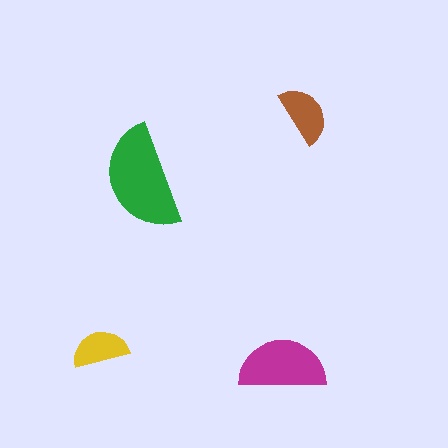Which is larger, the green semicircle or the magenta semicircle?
The green one.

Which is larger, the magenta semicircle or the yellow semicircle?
The magenta one.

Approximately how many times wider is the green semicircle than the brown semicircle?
About 2 times wider.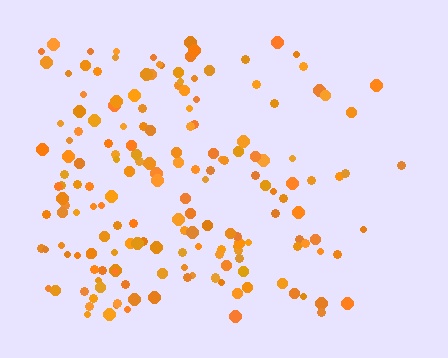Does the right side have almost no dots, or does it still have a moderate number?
Still a moderate number, just noticeably fewer than the left.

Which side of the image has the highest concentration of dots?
The left.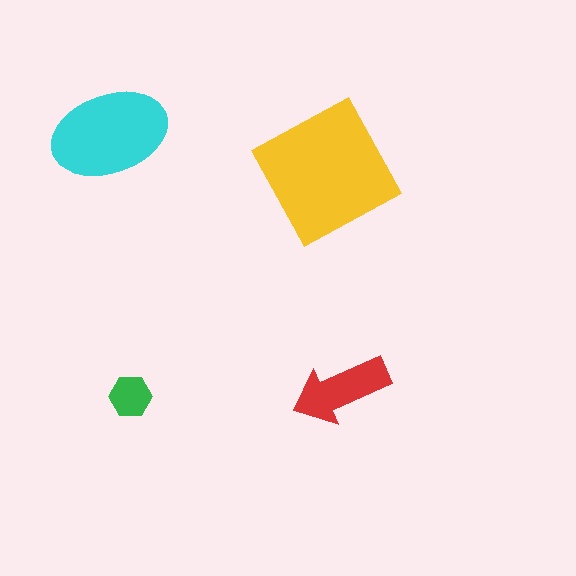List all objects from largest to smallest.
The yellow square, the cyan ellipse, the red arrow, the green hexagon.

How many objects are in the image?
There are 4 objects in the image.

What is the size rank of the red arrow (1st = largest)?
3rd.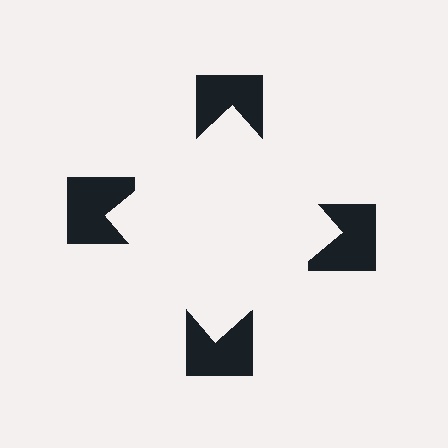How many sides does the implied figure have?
4 sides.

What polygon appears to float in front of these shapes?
An illusory square — its edges are inferred from the aligned wedge cuts in the notched squares, not physically drawn.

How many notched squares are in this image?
There are 4 — one at each vertex of the illusory square.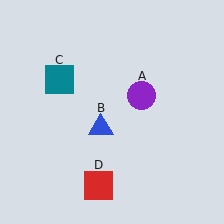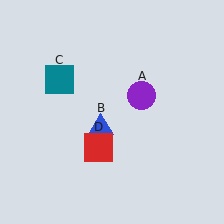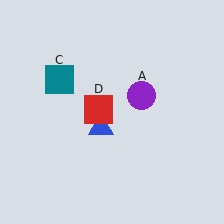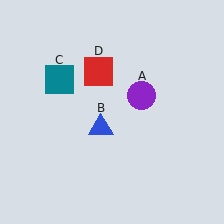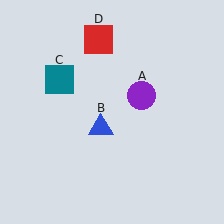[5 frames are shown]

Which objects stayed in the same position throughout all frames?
Purple circle (object A) and blue triangle (object B) and teal square (object C) remained stationary.